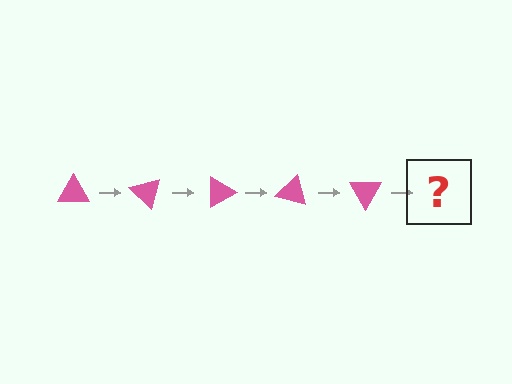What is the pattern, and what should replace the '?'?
The pattern is that the triangle rotates 45 degrees each step. The '?' should be a pink triangle rotated 225 degrees.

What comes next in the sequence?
The next element should be a pink triangle rotated 225 degrees.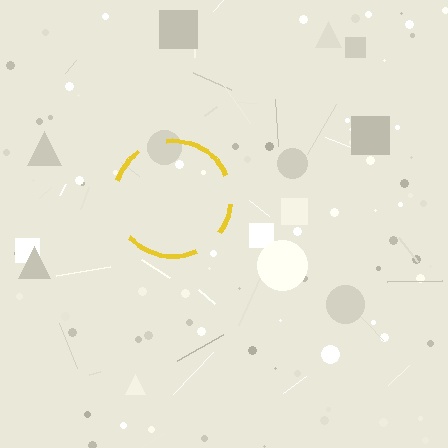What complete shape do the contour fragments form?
The contour fragments form a circle.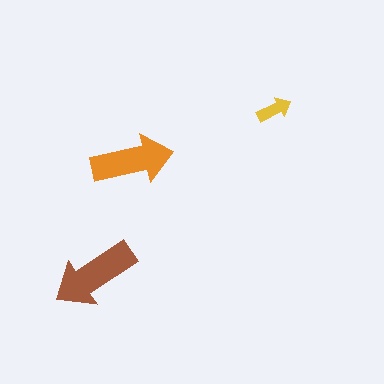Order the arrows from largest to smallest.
the brown one, the orange one, the yellow one.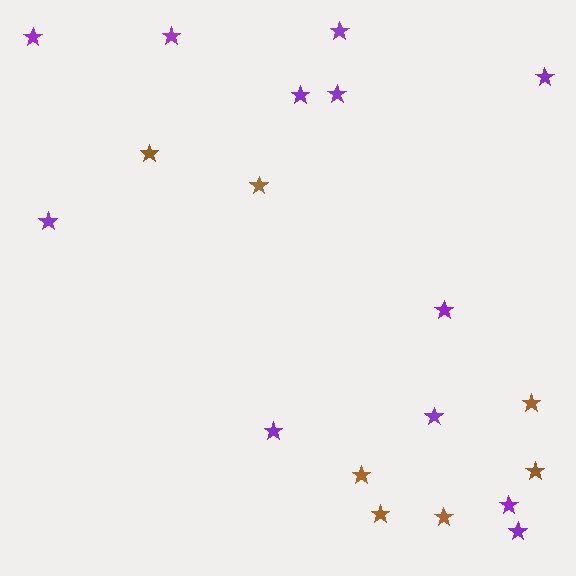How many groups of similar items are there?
There are 2 groups: one group of brown stars (7) and one group of purple stars (12).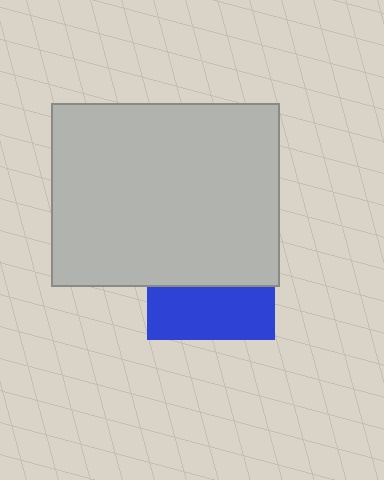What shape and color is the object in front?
The object in front is a light gray rectangle.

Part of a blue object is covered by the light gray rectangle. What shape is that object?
It is a square.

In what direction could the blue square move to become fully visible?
The blue square could move down. That would shift it out from behind the light gray rectangle entirely.